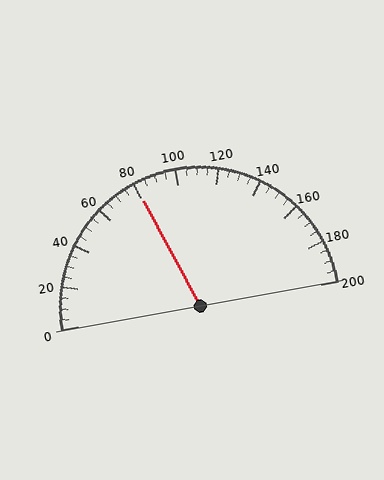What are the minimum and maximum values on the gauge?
The gauge ranges from 0 to 200.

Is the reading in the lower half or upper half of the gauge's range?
The reading is in the lower half of the range (0 to 200).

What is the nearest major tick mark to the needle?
The nearest major tick mark is 80.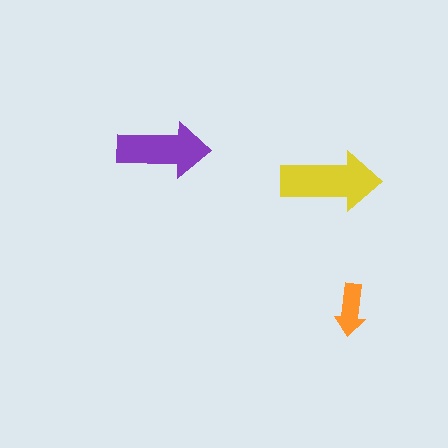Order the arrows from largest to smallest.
the yellow one, the purple one, the orange one.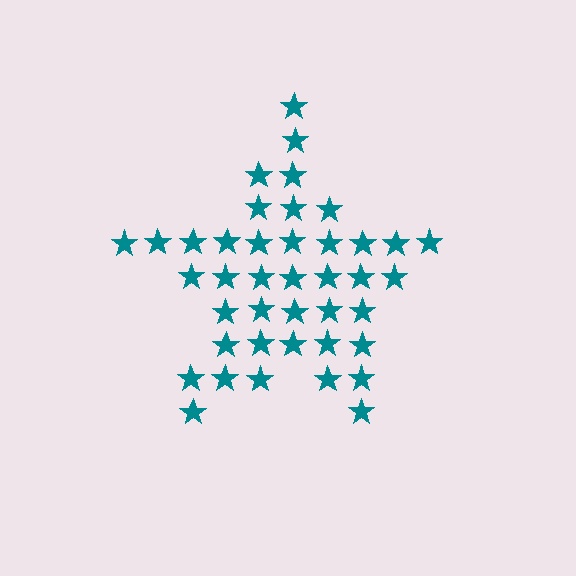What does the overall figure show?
The overall figure shows a star.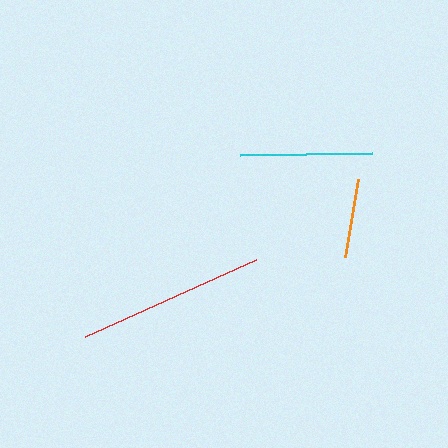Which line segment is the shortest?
The orange line is the shortest at approximately 79 pixels.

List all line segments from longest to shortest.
From longest to shortest: red, cyan, orange.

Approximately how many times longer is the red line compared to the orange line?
The red line is approximately 2.4 times the length of the orange line.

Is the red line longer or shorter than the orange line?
The red line is longer than the orange line.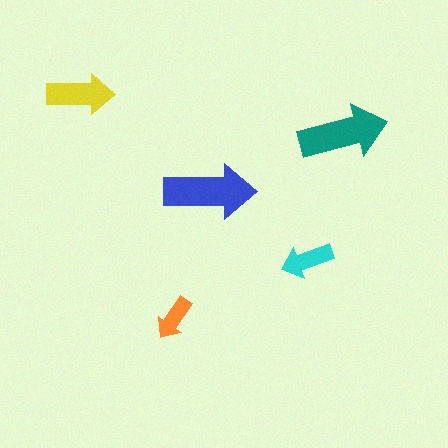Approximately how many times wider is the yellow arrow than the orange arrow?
About 1.5 times wider.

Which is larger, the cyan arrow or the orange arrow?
The cyan one.